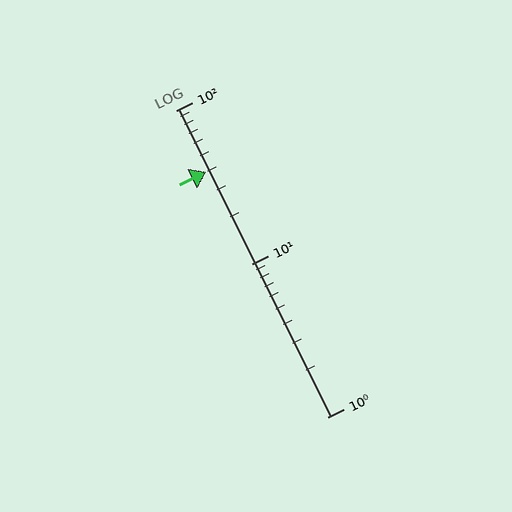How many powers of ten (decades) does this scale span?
The scale spans 2 decades, from 1 to 100.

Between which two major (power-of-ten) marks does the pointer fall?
The pointer is between 10 and 100.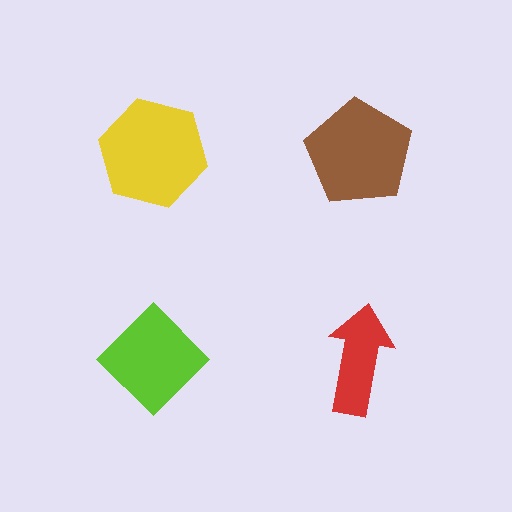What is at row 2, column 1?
A lime diamond.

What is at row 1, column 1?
A yellow hexagon.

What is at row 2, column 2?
A red arrow.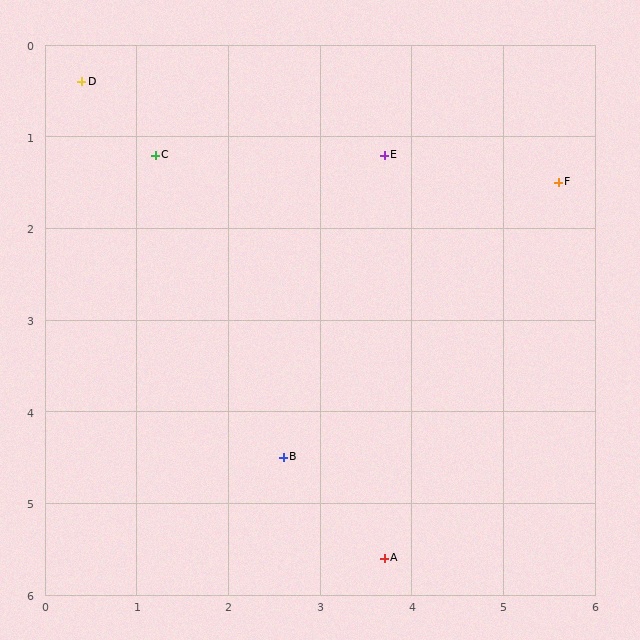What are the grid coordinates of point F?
Point F is at approximately (5.6, 1.5).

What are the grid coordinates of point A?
Point A is at approximately (3.7, 5.6).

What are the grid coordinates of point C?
Point C is at approximately (1.2, 1.2).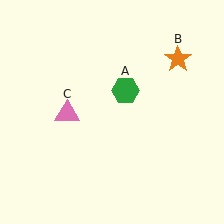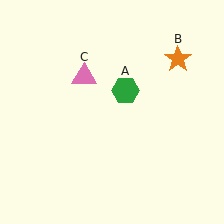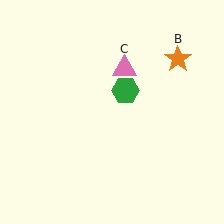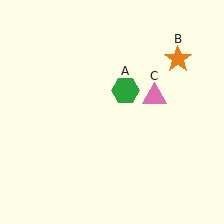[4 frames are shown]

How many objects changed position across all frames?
1 object changed position: pink triangle (object C).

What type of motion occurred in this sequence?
The pink triangle (object C) rotated clockwise around the center of the scene.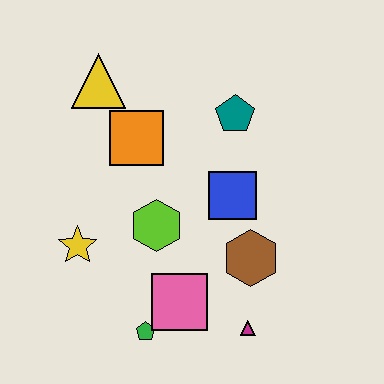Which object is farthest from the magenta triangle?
The yellow triangle is farthest from the magenta triangle.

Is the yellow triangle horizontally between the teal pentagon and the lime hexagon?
No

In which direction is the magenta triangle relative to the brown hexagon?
The magenta triangle is below the brown hexagon.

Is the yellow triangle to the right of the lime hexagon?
No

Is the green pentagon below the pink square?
Yes